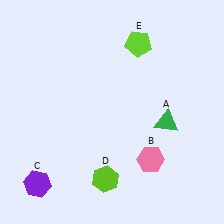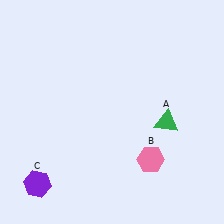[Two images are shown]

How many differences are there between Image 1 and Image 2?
There are 2 differences between the two images.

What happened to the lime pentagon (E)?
The lime pentagon (E) was removed in Image 2. It was in the top-right area of Image 1.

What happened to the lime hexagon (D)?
The lime hexagon (D) was removed in Image 2. It was in the bottom-left area of Image 1.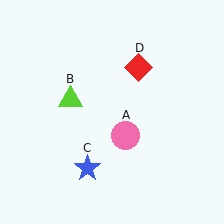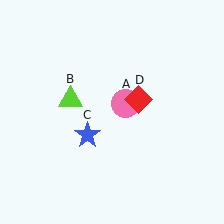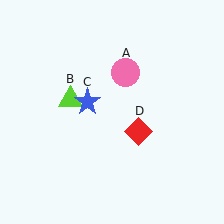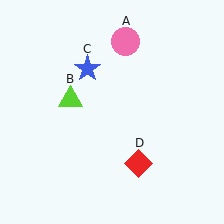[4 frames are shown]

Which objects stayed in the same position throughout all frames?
Lime triangle (object B) remained stationary.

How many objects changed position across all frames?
3 objects changed position: pink circle (object A), blue star (object C), red diamond (object D).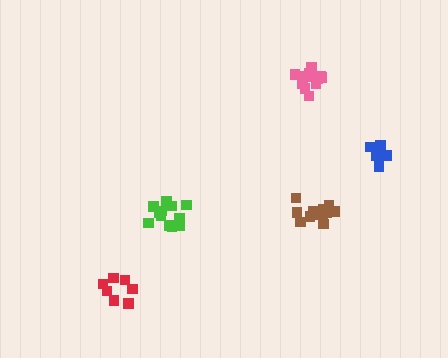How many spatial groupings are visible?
There are 5 spatial groupings.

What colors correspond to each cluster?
The clusters are colored: green, blue, red, pink, brown.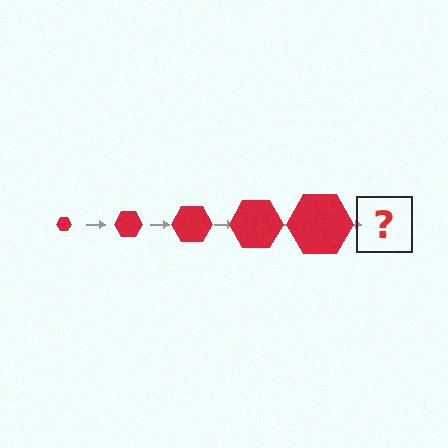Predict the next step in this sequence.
The next step is a red hexagon, larger than the previous one.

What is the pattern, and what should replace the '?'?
The pattern is that the hexagon gets progressively larger each step. The '?' should be a red hexagon, larger than the previous one.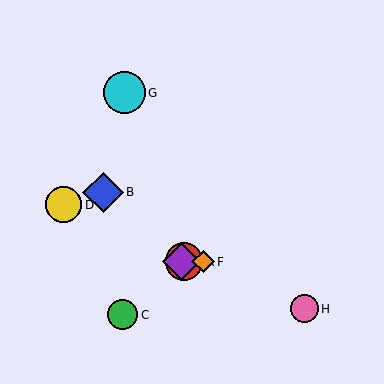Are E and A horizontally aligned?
Yes, both are at y≈262.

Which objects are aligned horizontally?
Objects A, E, F are aligned horizontally.